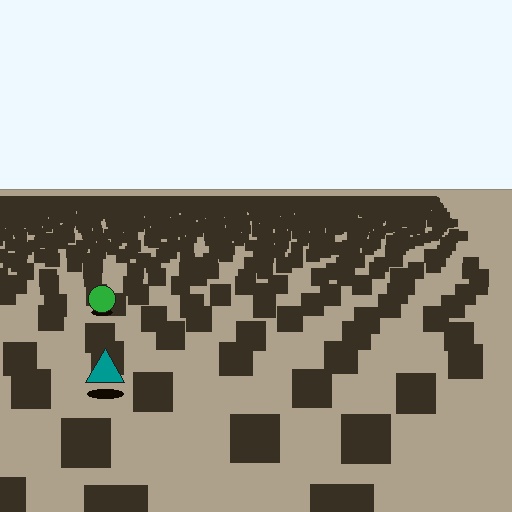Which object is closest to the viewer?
The teal triangle is closest. The texture marks near it are larger and more spread out.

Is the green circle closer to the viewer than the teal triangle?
No. The teal triangle is closer — you can tell from the texture gradient: the ground texture is coarser near it.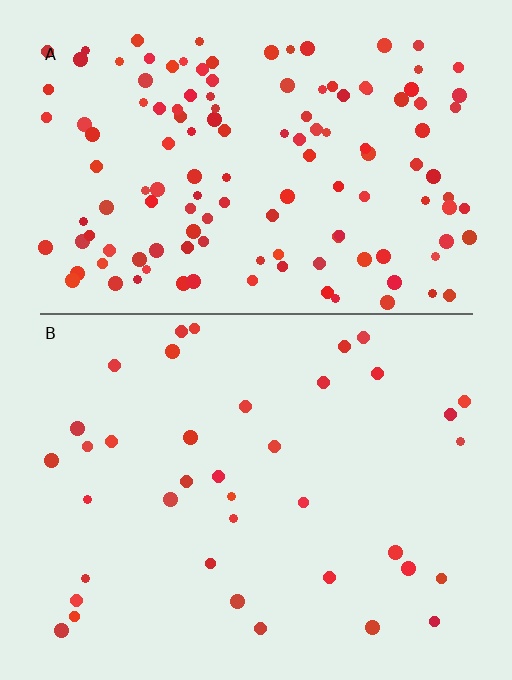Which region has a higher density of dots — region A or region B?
A (the top).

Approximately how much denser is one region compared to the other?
Approximately 3.5× — region A over region B.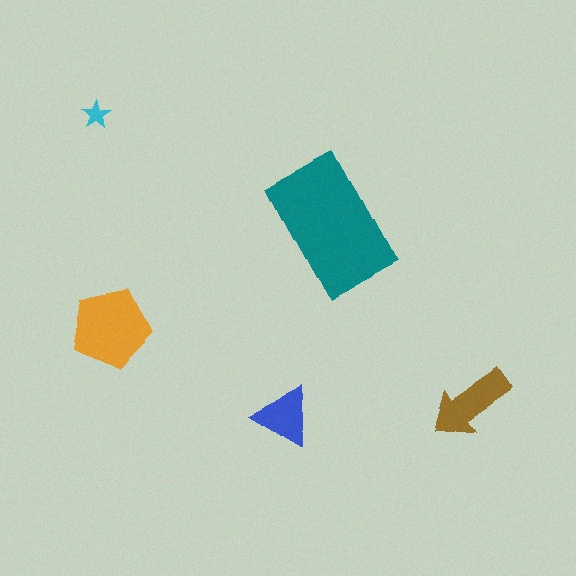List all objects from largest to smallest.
The teal rectangle, the orange pentagon, the brown arrow, the blue triangle, the cyan star.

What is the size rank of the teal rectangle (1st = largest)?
1st.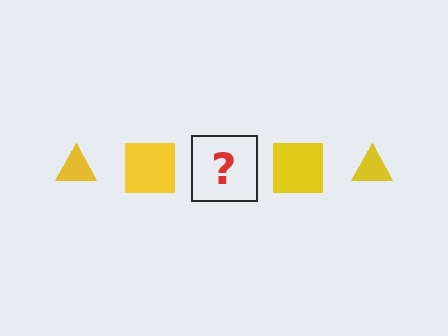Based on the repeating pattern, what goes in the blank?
The blank should be a yellow triangle.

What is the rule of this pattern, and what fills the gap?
The rule is that the pattern cycles through triangle, square shapes in yellow. The gap should be filled with a yellow triangle.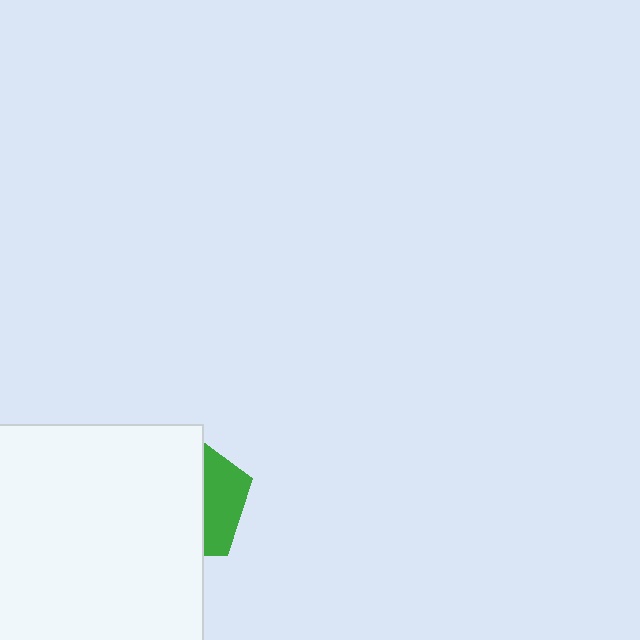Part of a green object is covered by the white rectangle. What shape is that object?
It is a pentagon.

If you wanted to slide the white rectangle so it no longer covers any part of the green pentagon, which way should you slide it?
Slide it left — that is the most direct way to separate the two shapes.